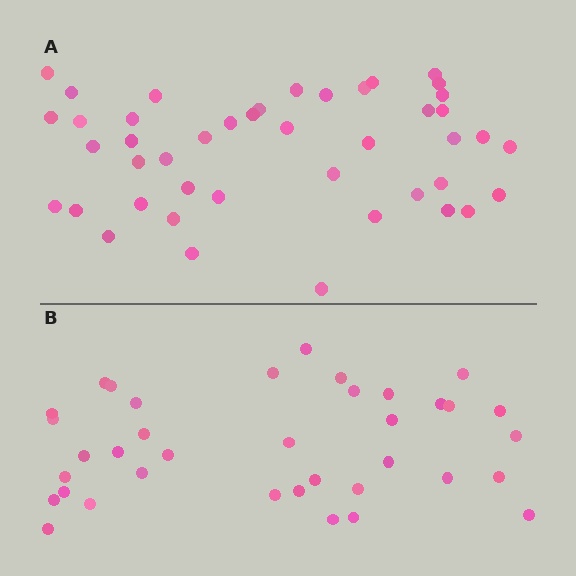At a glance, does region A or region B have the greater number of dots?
Region A (the top region) has more dots.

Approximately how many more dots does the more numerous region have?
Region A has roughly 8 or so more dots than region B.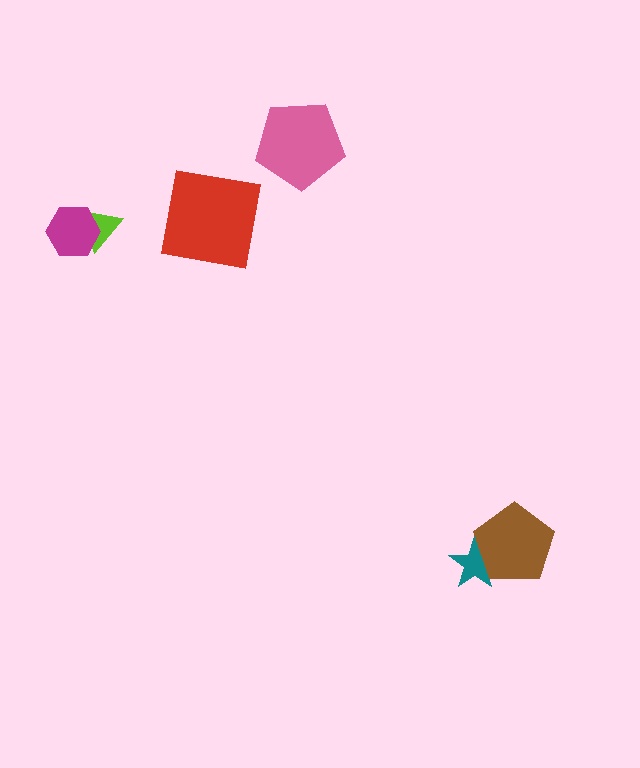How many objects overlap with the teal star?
1 object overlaps with the teal star.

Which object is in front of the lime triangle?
The magenta hexagon is in front of the lime triangle.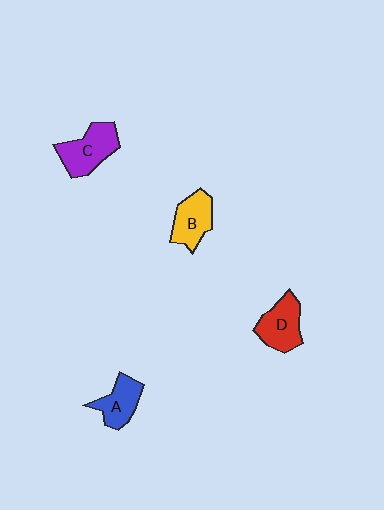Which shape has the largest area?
Shape C (purple).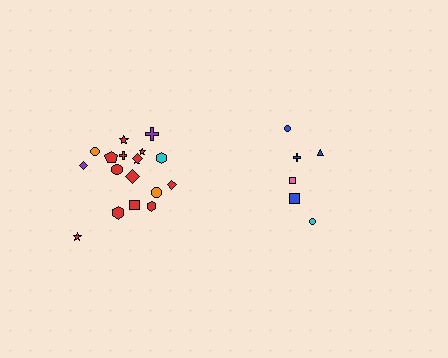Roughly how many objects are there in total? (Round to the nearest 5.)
Roughly 25 objects in total.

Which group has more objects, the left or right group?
The left group.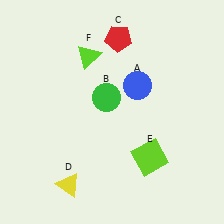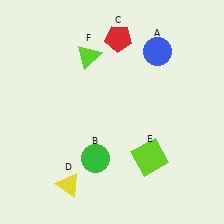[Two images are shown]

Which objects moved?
The objects that moved are: the blue circle (A), the green circle (B).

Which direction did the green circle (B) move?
The green circle (B) moved down.